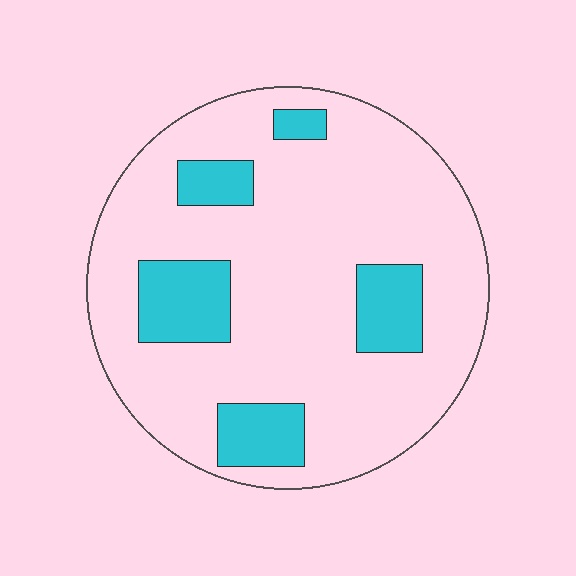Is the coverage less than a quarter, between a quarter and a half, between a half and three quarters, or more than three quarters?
Less than a quarter.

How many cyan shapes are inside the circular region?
5.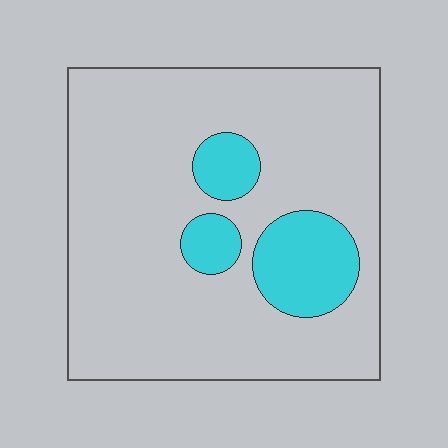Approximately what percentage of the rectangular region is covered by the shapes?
Approximately 15%.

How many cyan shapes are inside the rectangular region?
3.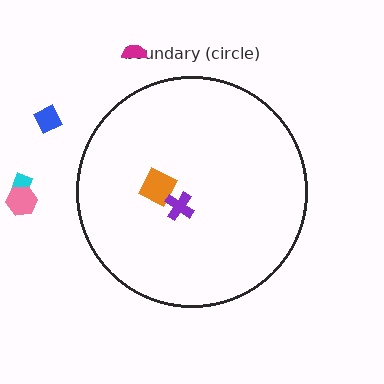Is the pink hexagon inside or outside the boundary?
Outside.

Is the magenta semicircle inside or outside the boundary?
Outside.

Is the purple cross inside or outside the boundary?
Inside.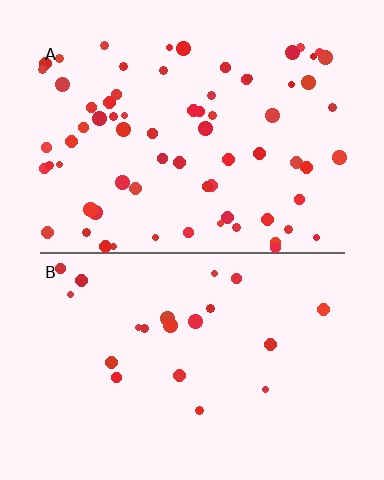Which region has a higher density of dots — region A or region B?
A (the top).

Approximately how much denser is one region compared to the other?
Approximately 3.5× — region A over region B.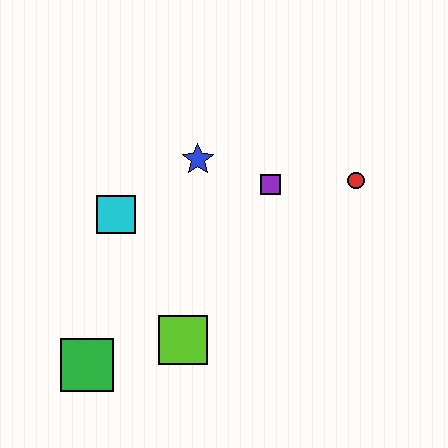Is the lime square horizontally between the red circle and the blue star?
No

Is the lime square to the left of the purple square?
Yes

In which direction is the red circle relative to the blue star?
The red circle is to the right of the blue star.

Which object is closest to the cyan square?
The blue star is closest to the cyan square.